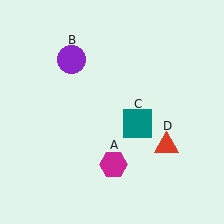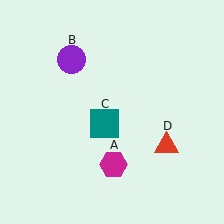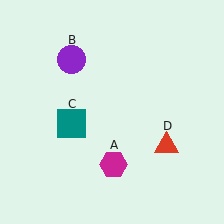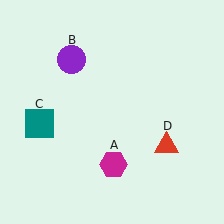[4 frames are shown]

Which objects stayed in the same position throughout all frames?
Magenta hexagon (object A) and purple circle (object B) and red triangle (object D) remained stationary.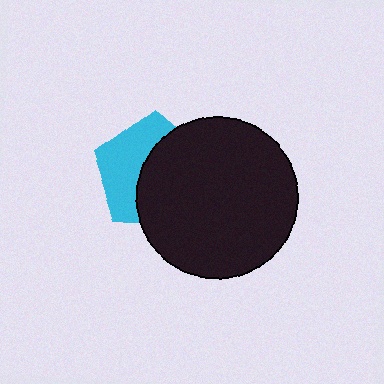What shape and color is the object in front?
The object in front is a black circle.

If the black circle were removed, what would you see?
You would see the complete cyan pentagon.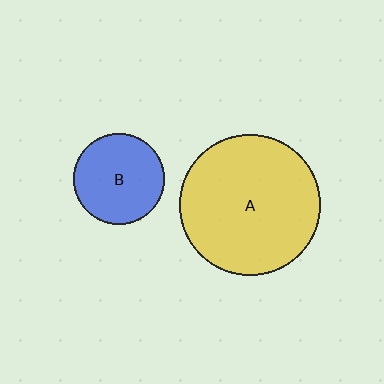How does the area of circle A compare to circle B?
Approximately 2.4 times.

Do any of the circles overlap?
No, none of the circles overlap.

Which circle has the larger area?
Circle A (yellow).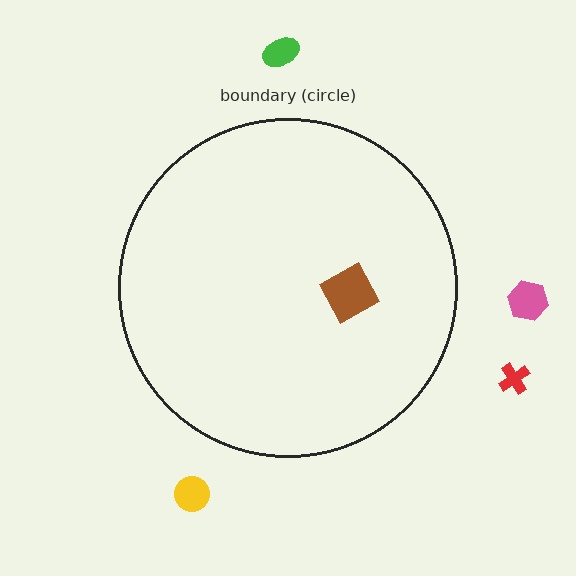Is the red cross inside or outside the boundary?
Outside.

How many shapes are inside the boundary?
1 inside, 4 outside.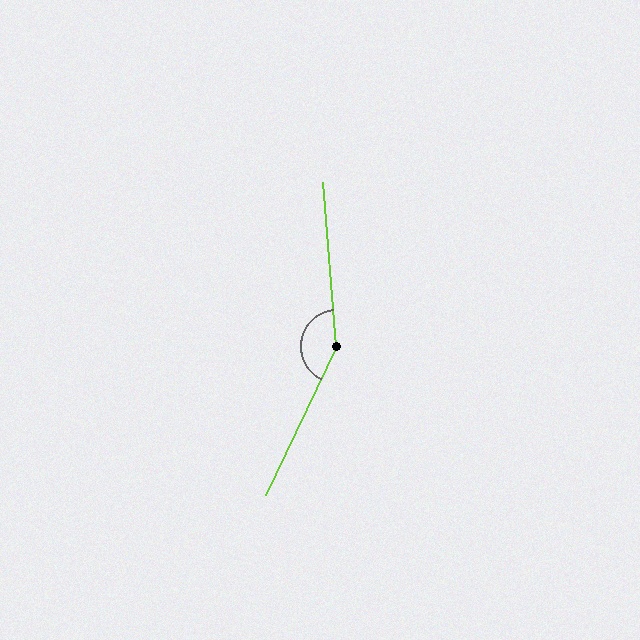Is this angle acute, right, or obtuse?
It is obtuse.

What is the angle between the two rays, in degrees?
Approximately 150 degrees.